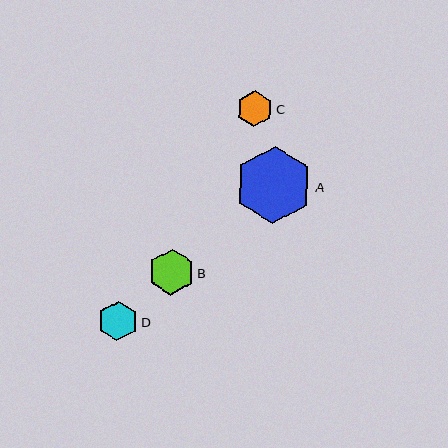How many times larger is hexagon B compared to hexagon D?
Hexagon B is approximately 1.2 times the size of hexagon D.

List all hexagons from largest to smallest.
From largest to smallest: A, B, D, C.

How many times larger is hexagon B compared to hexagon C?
Hexagon B is approximately 1.3 times the size of hexagon C.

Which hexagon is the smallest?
Hexagon C is the smallest with a size of approximately 36 pixels.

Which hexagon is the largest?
Hexagon A is the largest with a size of approximately 77 pixels.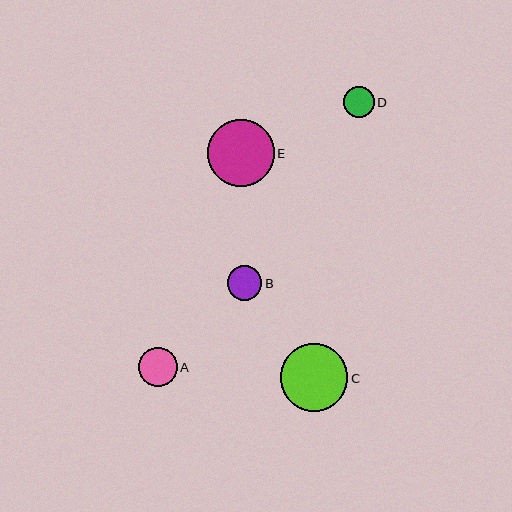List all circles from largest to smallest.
From largest to smallest: C, E, A, B, D.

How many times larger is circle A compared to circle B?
Circle A is approximately 1.1 times the size of circle B.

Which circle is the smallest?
Circle D is the smallest with a size of approximately 31 pixels.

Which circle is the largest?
Circle C is the largest with a size of approximately 68 pixels.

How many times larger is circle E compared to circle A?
Circle E is approximately 1.7 times the size of circle A.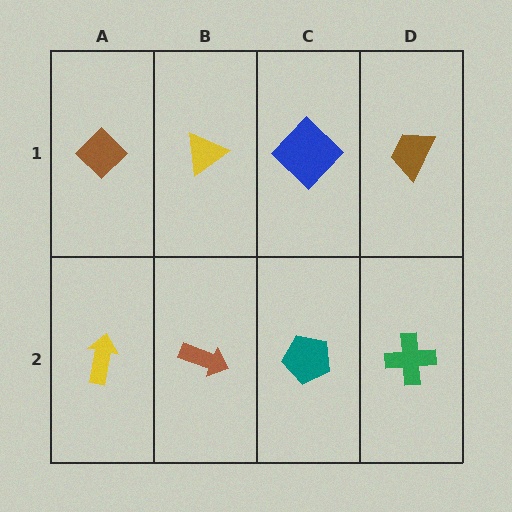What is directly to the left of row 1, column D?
A blue diamond.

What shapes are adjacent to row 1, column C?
A teal pentagon (row 2, column C), a yellow triangle (row 1, column B), a brown trapezoid (row 1, column D).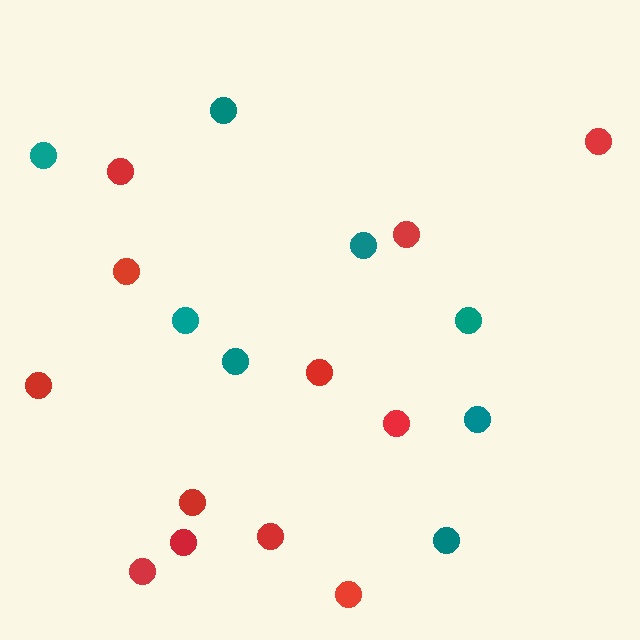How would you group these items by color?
There are 2 groups: one group of teal circles (8) and one group of red circles (12).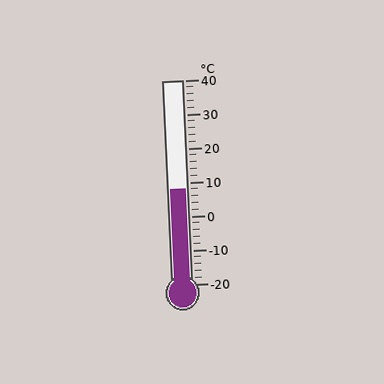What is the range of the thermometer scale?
The thermometer scale ranges from -20°C to 40°C.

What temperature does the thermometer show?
The thermometer shows approximately 8°C.